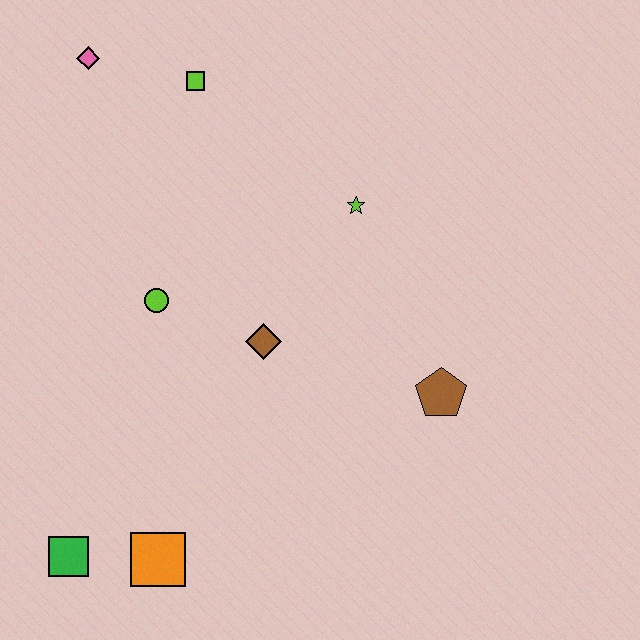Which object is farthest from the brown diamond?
The pink diamond is farthest from the brown diamond.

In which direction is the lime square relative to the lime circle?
The lime square is above the lime circle.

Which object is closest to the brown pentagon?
The brown diamond is closest to the brown pentagon.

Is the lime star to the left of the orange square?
No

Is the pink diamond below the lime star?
No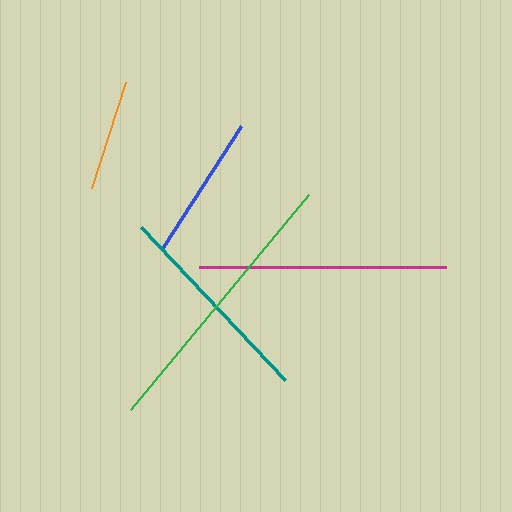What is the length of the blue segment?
The blue segment is approximately 144 pixels long.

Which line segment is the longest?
The green line is the longest at approximately 278 pixels.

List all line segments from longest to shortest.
From longest to shortest: green, magenta, teal, blue, orange.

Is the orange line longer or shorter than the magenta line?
The magenta line is longer than the orange line.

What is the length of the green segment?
The green segment is approximately 278 pixels long.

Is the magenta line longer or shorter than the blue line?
The magenta line is longer than the blue line.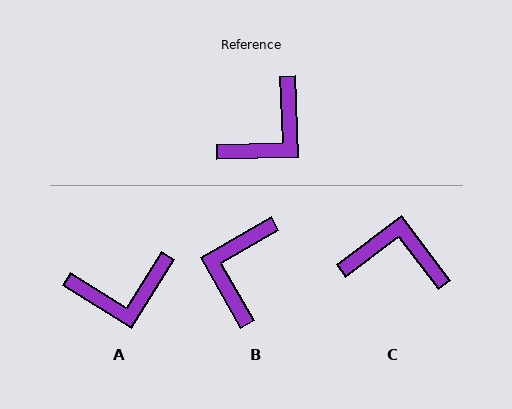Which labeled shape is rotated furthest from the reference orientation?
B, about 152 degrees away.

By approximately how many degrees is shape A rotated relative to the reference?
Approximately 34 degrees clockwise.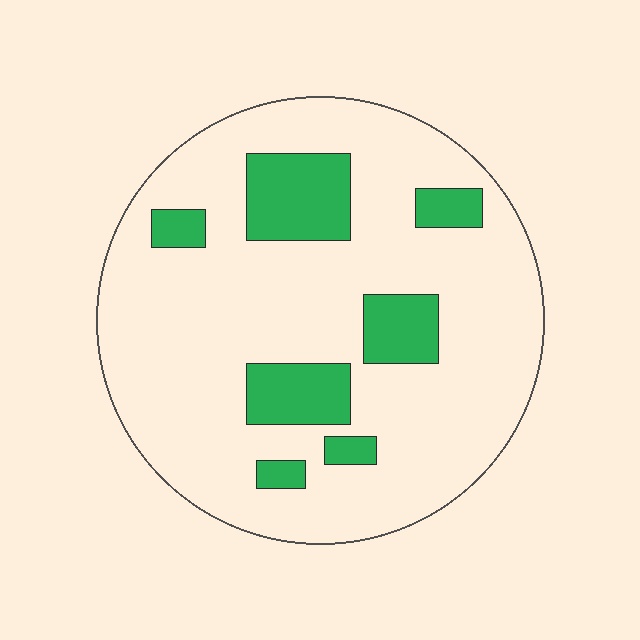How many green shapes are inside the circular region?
7.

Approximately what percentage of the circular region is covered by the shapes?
Approximately 20%.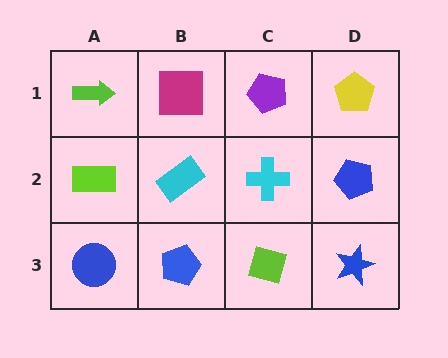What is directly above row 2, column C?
A purple pentagon.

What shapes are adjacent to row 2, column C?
A purple pentagon (row 1, column C), a lime square (row 3, column C), a cyan rectangle (row 2, column B), a blue pentagon (row 2, column D).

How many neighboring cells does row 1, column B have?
3.